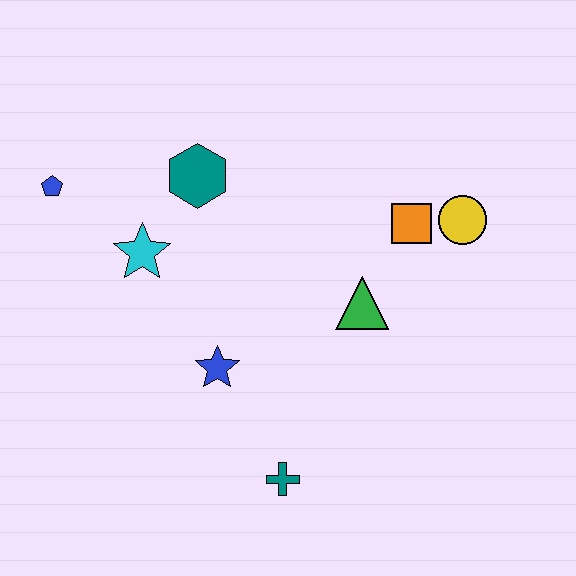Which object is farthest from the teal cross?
The blue pentagon is farthest from the teal cross.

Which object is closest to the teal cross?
The blue star is closest to the teal cross.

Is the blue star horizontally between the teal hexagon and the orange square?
Yes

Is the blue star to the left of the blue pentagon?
No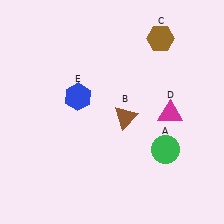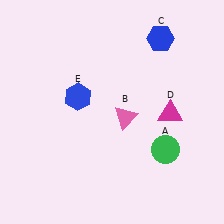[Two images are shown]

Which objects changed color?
B changed from brown to pink. C changed from brown to blue.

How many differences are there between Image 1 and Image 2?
There are 2 differences between the two images.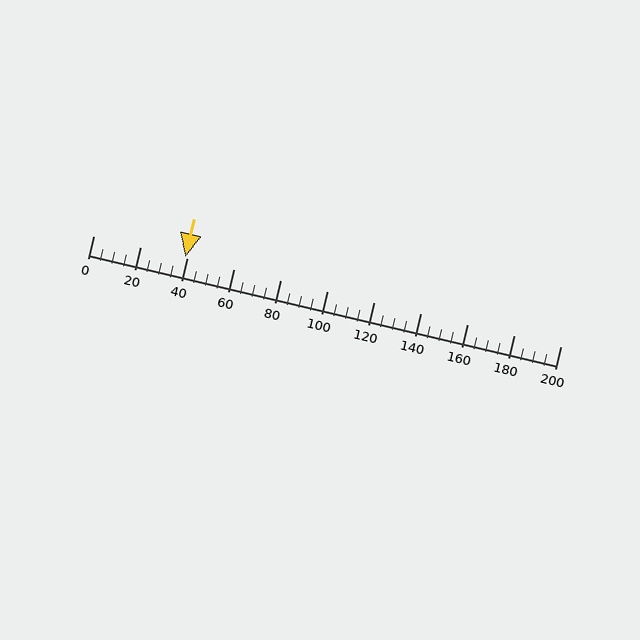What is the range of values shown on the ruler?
The ruler shows values from 0 to 200.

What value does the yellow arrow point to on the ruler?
The yellow arrow points to approximately 39.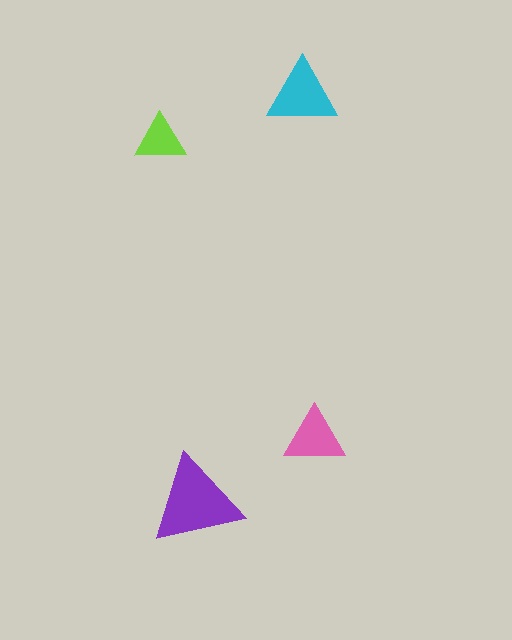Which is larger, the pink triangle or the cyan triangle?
The cyan one.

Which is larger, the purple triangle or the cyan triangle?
The purple one.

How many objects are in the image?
There are 4 objects in the image.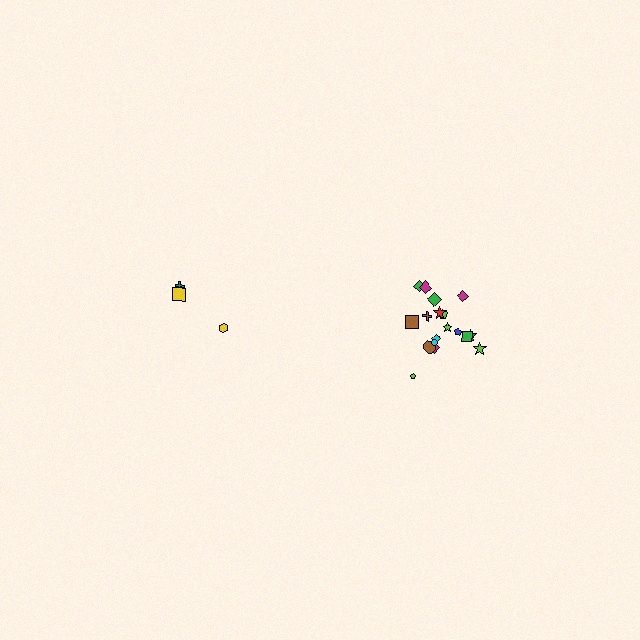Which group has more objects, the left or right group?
The right group.